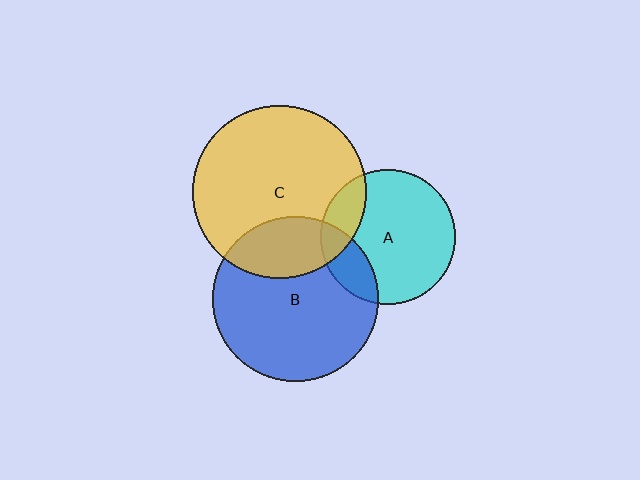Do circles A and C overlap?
Yes.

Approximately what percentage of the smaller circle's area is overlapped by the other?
Approximately 15%.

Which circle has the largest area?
Circle C (yellow).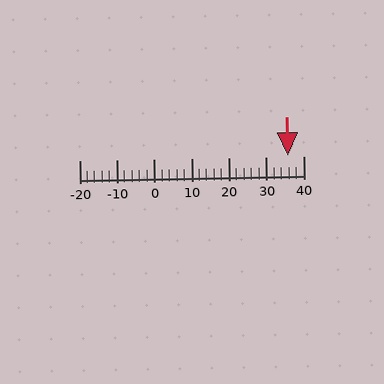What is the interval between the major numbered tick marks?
The major tick marks are spaced 10 units apart.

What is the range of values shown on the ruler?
The ruler shows values from -20 to 40.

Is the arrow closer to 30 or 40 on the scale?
The arrow is closer to 40.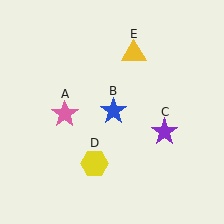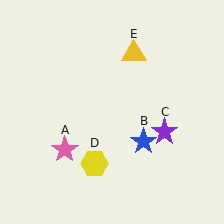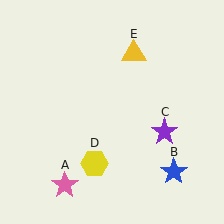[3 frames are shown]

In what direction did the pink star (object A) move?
The pink star (object A) moved down.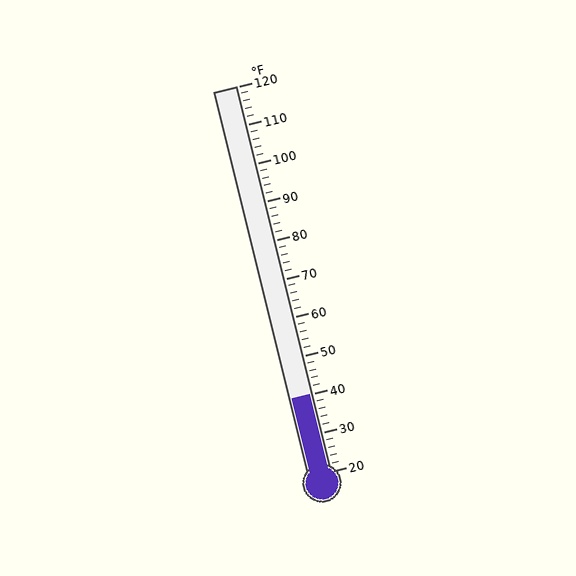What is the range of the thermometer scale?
The thermometer scale ranges from 20°F to 120°F.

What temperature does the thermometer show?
The thermometer shows approximately 40°F.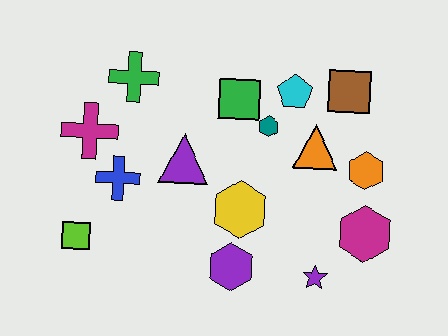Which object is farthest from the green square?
The lime square is farthest from the green square.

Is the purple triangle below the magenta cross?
Yes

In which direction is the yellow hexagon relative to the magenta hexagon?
The yellow hexagon is to the left of the magenta hexagon.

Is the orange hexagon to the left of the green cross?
No